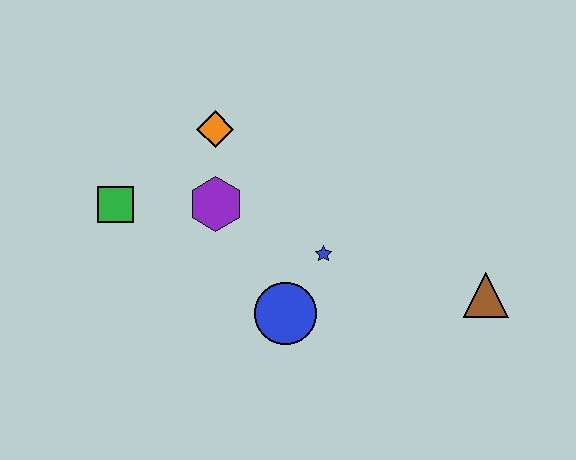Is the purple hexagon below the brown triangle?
No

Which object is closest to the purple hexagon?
The orange diamond is closest to the purple hexagon.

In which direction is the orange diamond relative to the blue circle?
The orange diamond is above the blue circle.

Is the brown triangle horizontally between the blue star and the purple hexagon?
No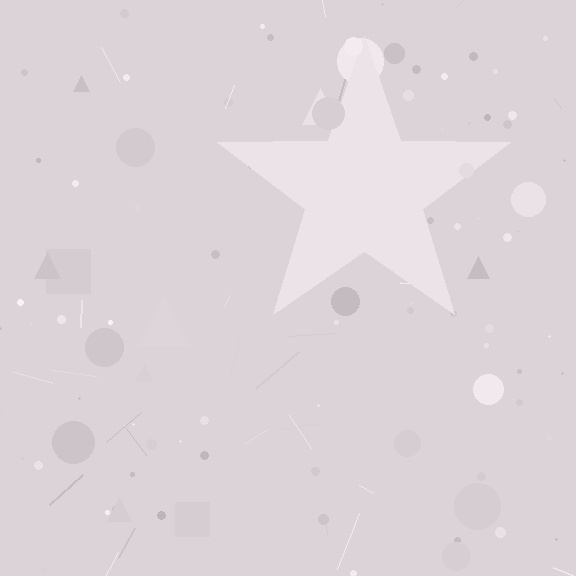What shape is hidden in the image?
A star is hidden in the image.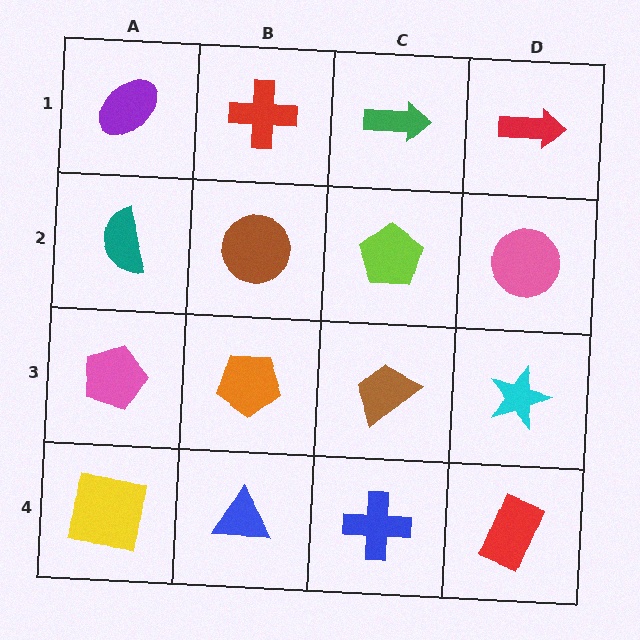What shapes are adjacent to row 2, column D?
A red arrow (row 1, column D), a cyan star (row 3, column D), a lime pentagon (row 2, column C).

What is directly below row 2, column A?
A pink pentagon.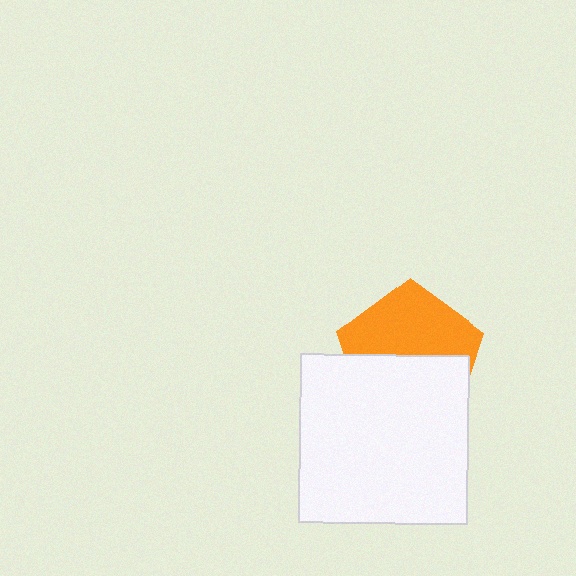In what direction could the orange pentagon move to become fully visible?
The orange pentagon could move up. That would shift it out from behind the white square entirely.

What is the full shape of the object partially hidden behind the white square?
The partially hidden object is an orange pentagon.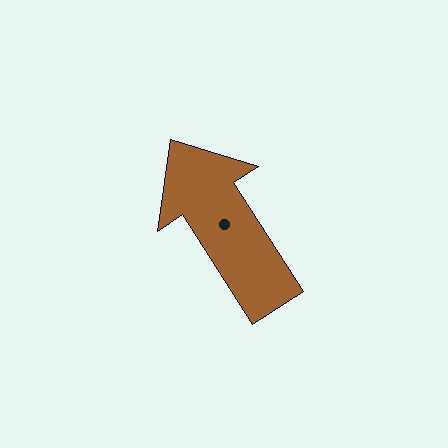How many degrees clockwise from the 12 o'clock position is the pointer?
Approximately 327 degrees.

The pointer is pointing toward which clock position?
Roughly 11 o'clock.